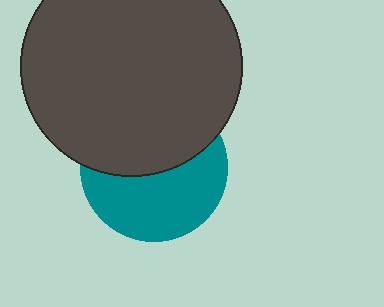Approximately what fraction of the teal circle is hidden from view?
Roughly 49% of the teal circle is hidden behind the dark gray circle.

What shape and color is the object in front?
The object in front is a dark gray circle.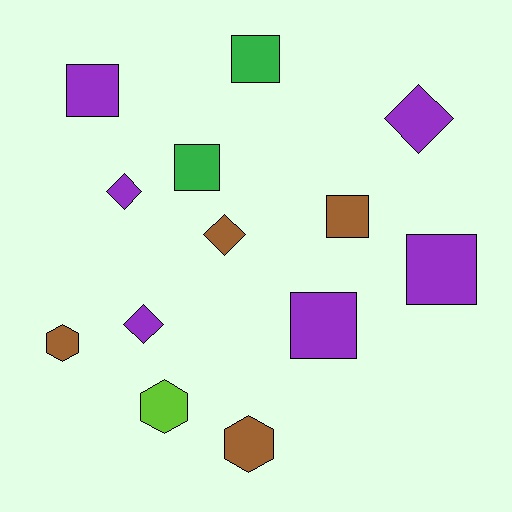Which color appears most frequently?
Purple, with 6 objects.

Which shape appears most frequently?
Square, with 6 objects.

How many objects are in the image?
There are 13 objects.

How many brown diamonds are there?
There is 1 brown diamond.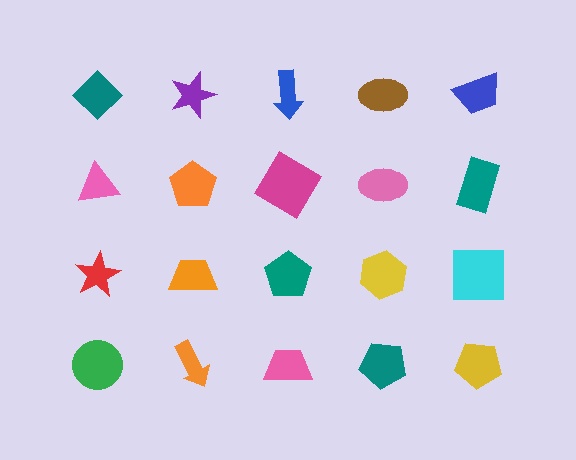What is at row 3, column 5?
A cyan square.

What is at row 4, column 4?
A teal pentagon.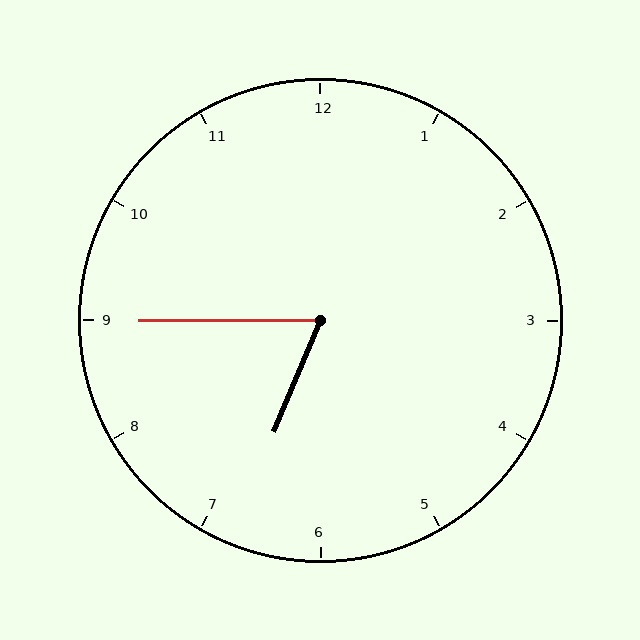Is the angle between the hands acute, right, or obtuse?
It is acute.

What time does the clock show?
6:45.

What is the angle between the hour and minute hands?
Approximately 68 degrees.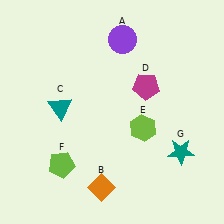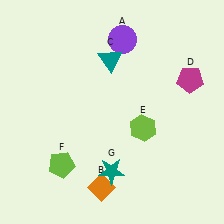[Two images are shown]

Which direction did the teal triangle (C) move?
The teal triangle (C) moved right.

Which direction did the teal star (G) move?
The teal star (G) moved left.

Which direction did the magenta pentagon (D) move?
The magenta pentagon (D) moved right.